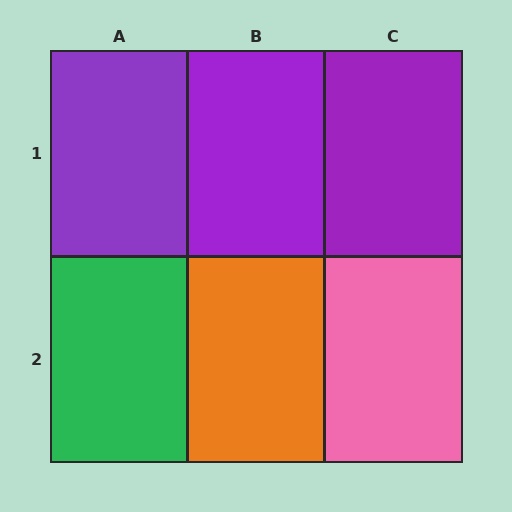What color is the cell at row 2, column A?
Green.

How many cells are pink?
1 cell is pink.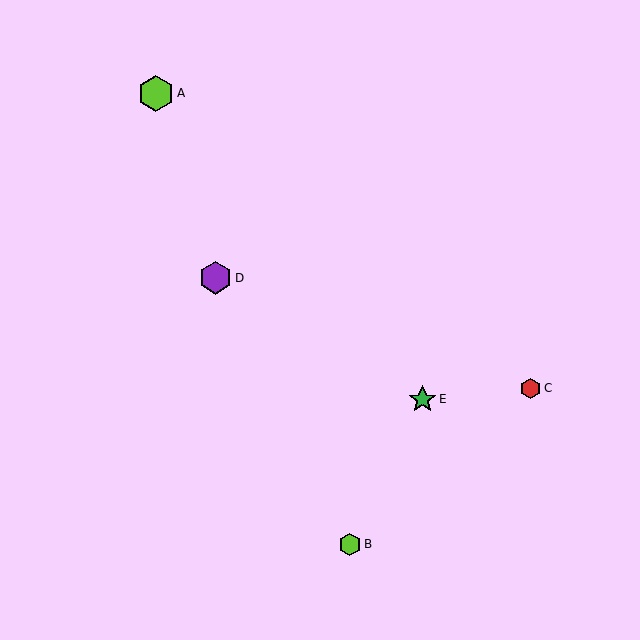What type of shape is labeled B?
Shape B is a lime hexagon.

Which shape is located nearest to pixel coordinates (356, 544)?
The lime hexagon (labeled B) at (350, 544) is nearest to that location.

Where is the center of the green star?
The center of the green star is at (422, 399).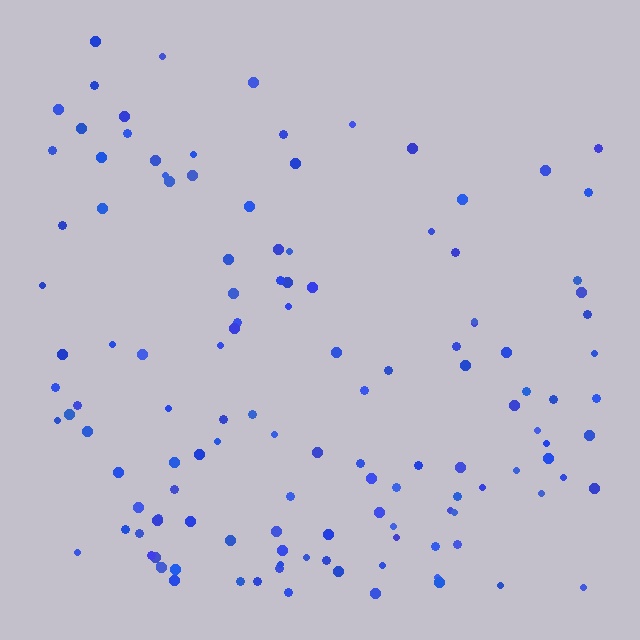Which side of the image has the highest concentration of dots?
The bottom.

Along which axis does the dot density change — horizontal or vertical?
Vertical.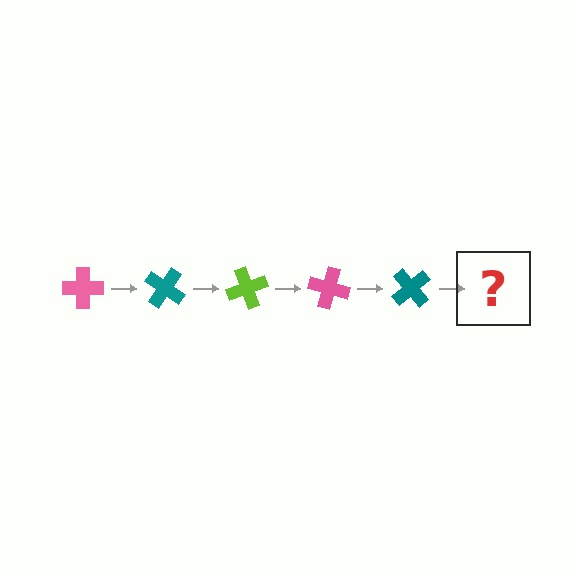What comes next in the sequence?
The next element should be a lime cross, rotated 175 degrees from the start.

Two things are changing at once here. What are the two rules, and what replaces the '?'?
The two rules are that it rotates 35 degrees each step and the color cycles through pink, teal, and lime. The '?' should be a lime cross, rotated 175 degrees from the start.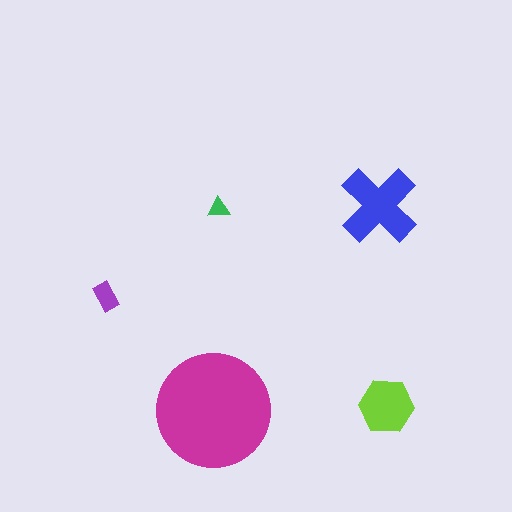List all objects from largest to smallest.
The magenta circle, the blue cross, the lime hexagon, the purple rectangle, the green triangle.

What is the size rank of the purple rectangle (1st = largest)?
4th.